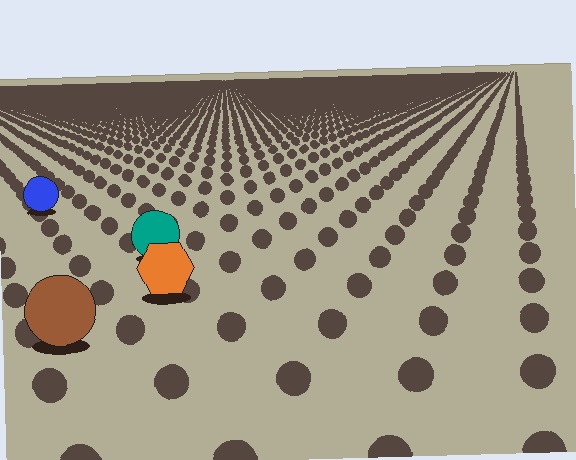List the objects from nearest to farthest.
From nearest to farthest: the brown circle, the orange hexagon, the teal circle, the blue circle.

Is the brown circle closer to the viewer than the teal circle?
Yes. The brown circle is closer — you can tell from the texture gradient: the ground texture is coarser near it.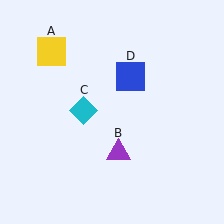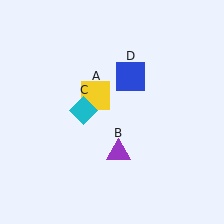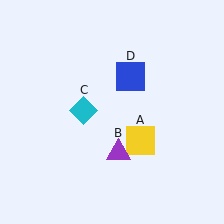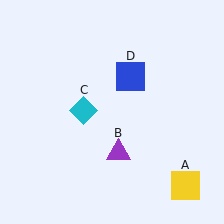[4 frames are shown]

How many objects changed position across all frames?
1 object changed position: yellow square (object A).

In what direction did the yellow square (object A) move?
The yellow square (object A) moved down and to the right.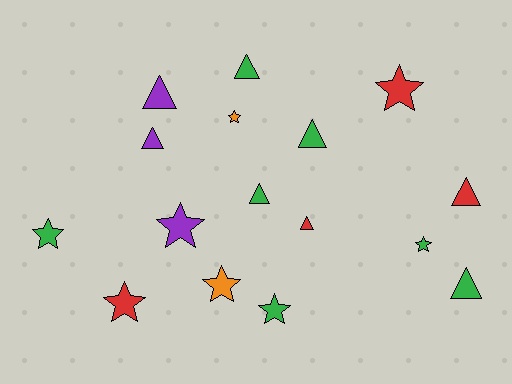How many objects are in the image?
There are 16 objects.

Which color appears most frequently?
Green, with 7 objects.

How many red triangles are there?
There are 2 red triangles.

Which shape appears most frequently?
Triangle, with 8 objects.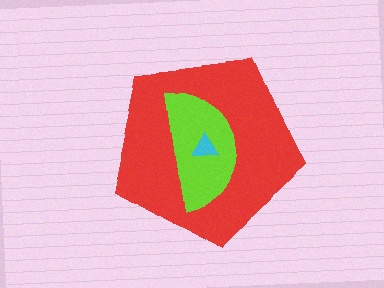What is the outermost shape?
The red pentagon.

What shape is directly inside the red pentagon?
The lime semicircle.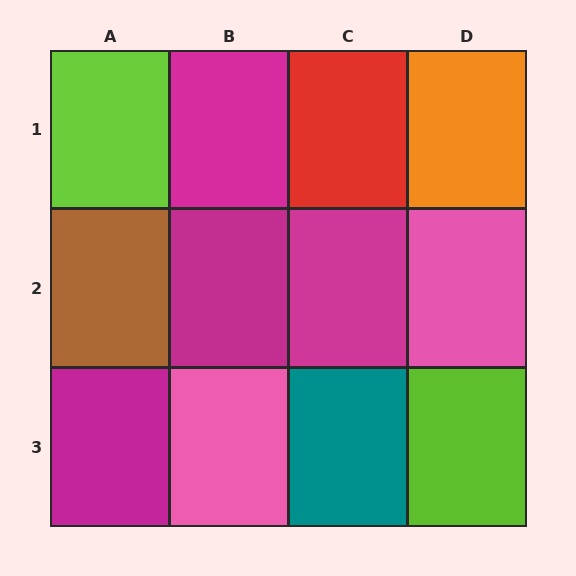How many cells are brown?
1 cell is brown.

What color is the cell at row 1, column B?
Magenta.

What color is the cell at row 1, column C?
Red.